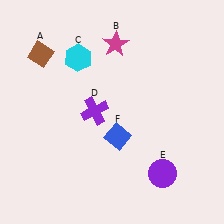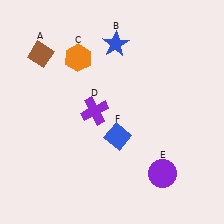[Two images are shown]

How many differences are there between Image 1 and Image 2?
There are 2 differences between the two images.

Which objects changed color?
B changed from magenta to blue. C changed from cyan to orange.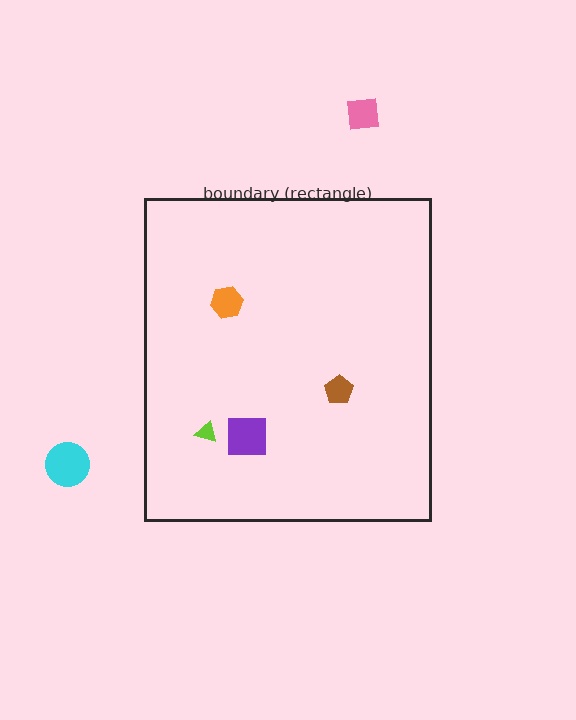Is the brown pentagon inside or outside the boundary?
Inside.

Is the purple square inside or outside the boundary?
Inside.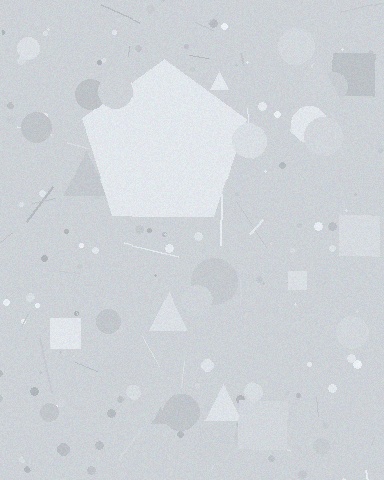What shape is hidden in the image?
A pentagon is hidden in the image.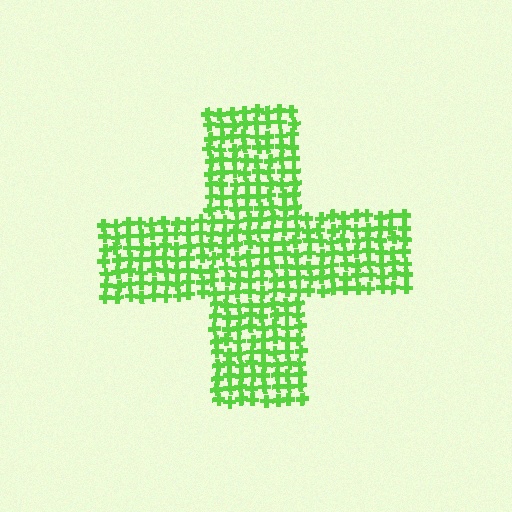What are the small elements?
The small elements are crosses.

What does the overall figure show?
The overall figure shows a cross.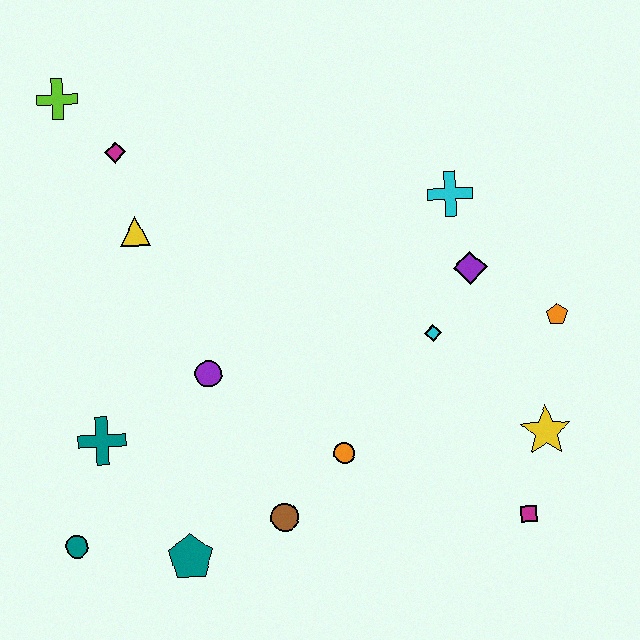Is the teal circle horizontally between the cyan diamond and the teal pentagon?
No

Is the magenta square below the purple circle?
Yes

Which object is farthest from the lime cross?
The magenta square is farthest from the lime cross.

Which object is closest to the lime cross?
The magenta diamond is closest to the lime cross.